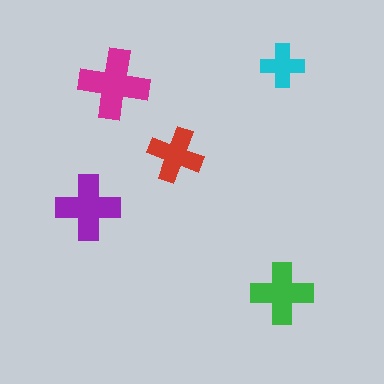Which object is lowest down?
The green cross is bottommost.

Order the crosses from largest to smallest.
the magenta one, the purple one, the green one, the red one, the cyan one.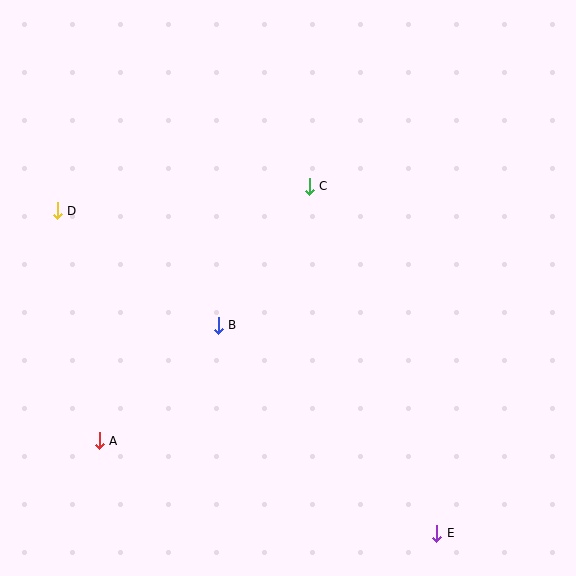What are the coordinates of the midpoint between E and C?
The midpoint between E and C is at (373, 360).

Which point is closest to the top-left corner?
Point D is closest to the top-left corner.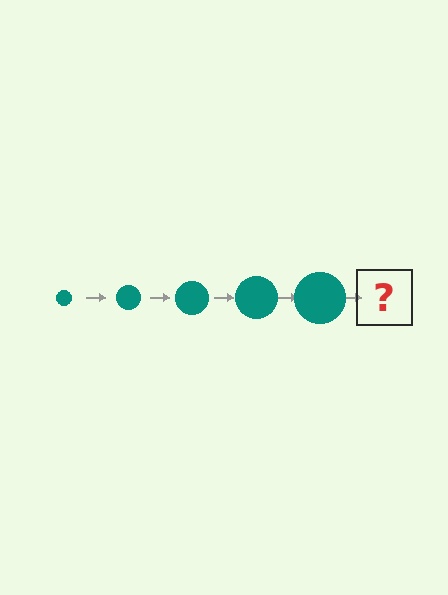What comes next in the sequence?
The next element should be a teal circle, larger than the previous one.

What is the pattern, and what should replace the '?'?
The pattern is that the circle gets progressively larger each step. The '?' should be a teal circle, larger than the previous one.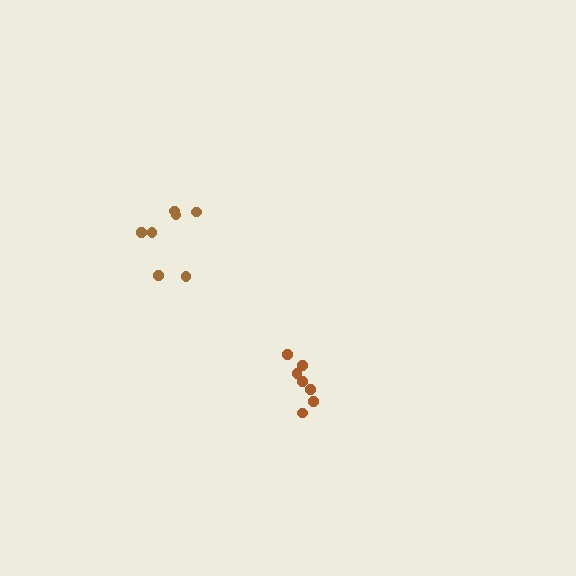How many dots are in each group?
Group 1: 7 dots, Group 2: 7 dots (14 total).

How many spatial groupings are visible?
There are 2 spatial groupings.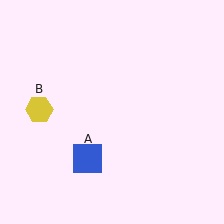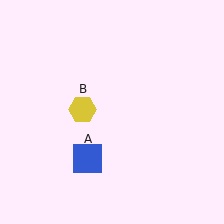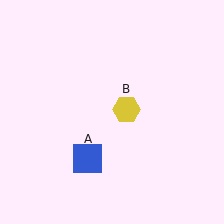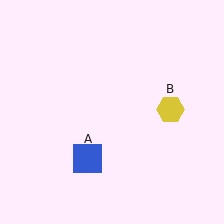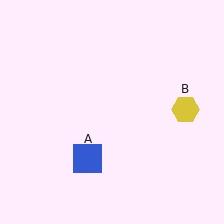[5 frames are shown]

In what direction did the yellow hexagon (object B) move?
The yellow hexagon (object B) moved right.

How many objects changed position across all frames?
1 object changed position: yellow hexagon (object B).